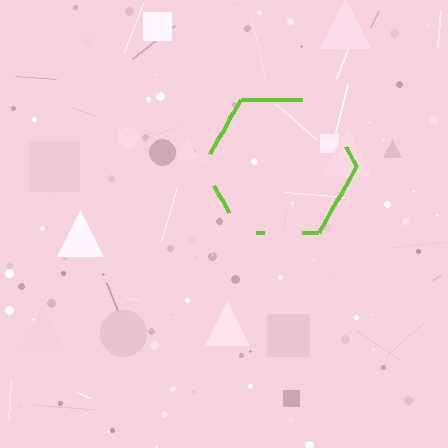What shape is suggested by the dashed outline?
The dashed outline suggests a hexagon.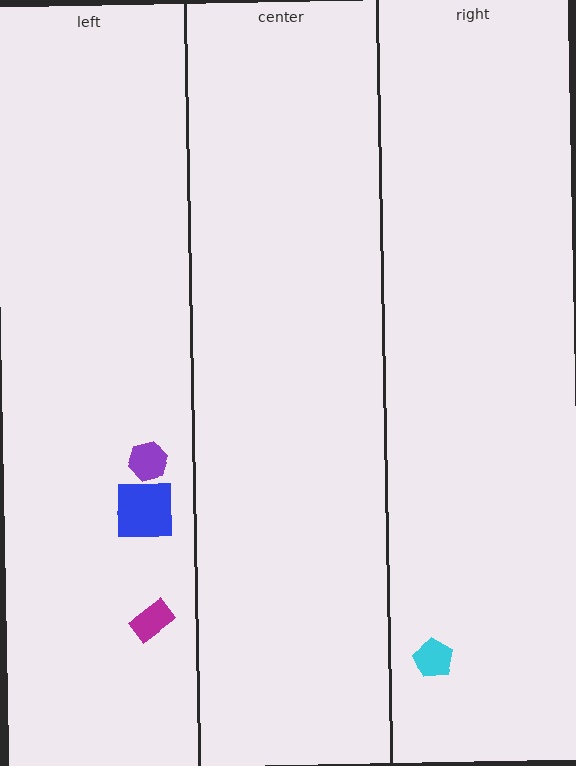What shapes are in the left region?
The blue square, the purple hexagon, the magenta rectangle.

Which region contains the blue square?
The left region.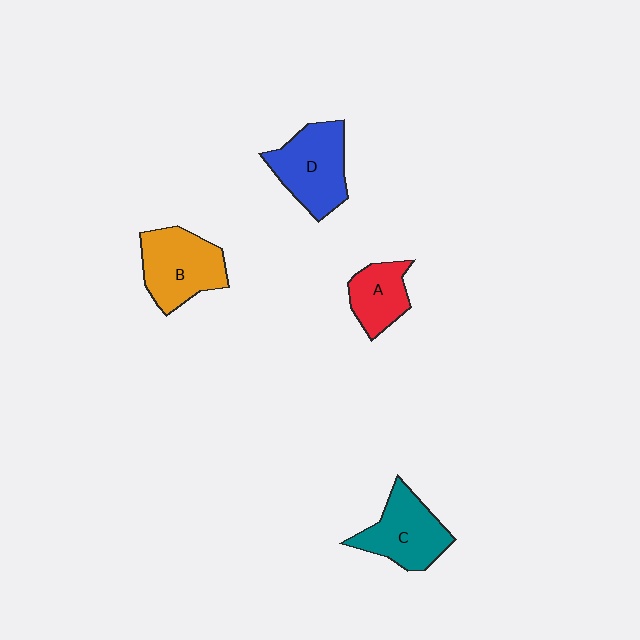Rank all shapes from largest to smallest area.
From largest to smallest: D (blue), B (orange), C (teal), A (red).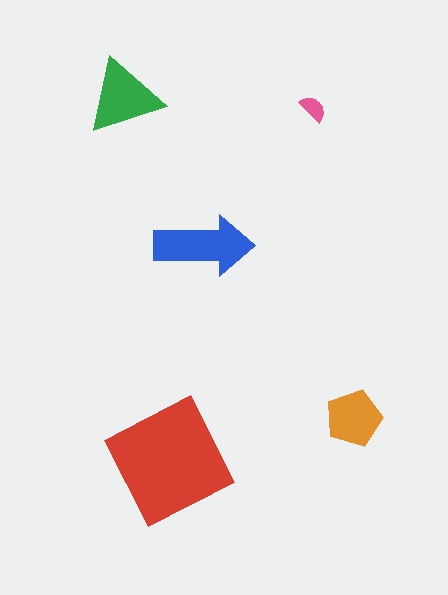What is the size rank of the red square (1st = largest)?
1st.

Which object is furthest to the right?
The orange pentagon is rightmost.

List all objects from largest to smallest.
The red square, the blue arrow, the green triangle, the orange pentagon, the pink semicircle.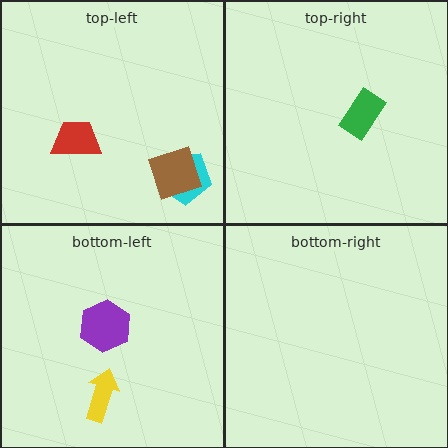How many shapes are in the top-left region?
3.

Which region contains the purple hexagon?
The bottom-left region.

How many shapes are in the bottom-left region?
2.